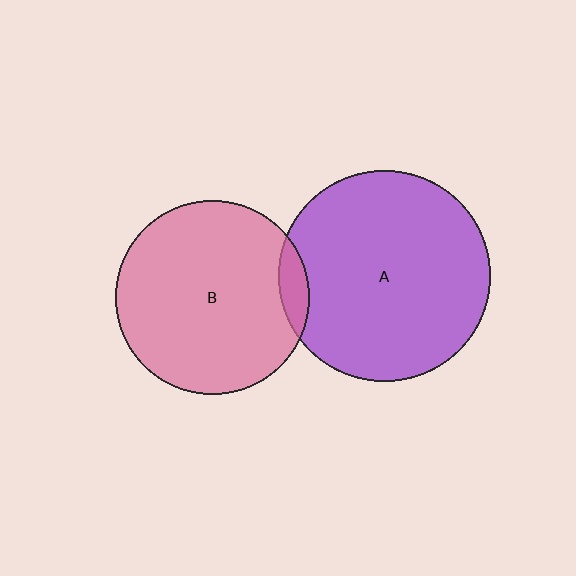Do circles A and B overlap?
Yes.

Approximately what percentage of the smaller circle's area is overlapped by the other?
Approximately 5%.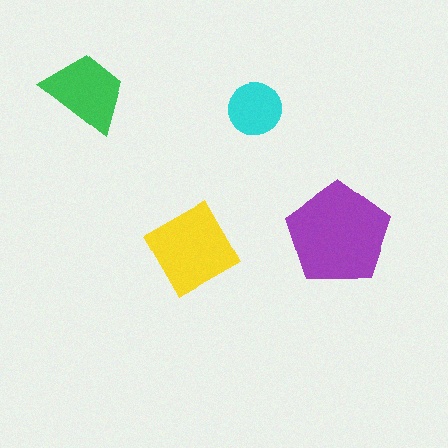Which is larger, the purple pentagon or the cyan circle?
The purple pentagon.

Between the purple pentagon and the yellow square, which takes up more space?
The purple pentagon.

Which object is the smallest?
The cyan circle.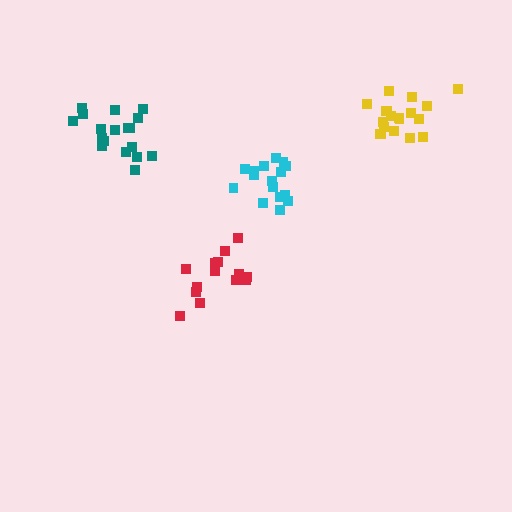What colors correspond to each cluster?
The clusters are colored: red, cyan, teal, yellow.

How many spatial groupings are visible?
There are 4 spatial groupings.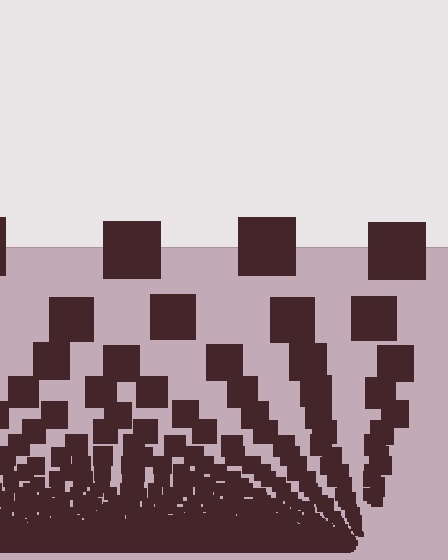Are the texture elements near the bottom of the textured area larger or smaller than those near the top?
Smaller. The gradient is inverted — elements near the bottom are smaller and denser.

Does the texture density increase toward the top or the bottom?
Density increases toward the bottom.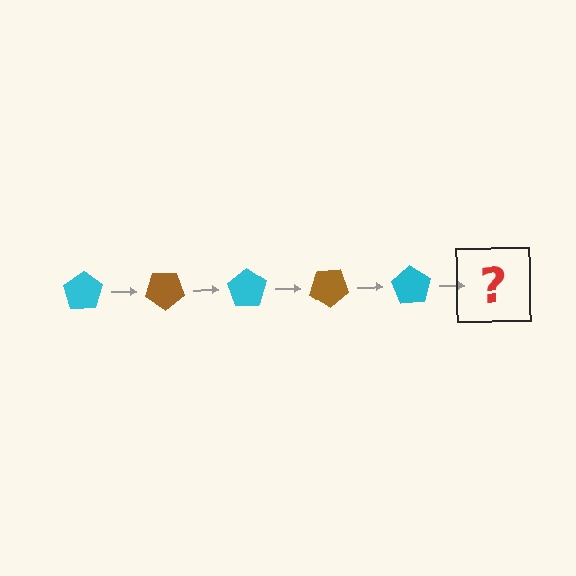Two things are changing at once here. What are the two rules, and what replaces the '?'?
The two rules are that it rotates 35 degrees each step and the color cycles through cyan and brown. The '?' should be a brown pentagon, rotated 175 degrees from the start.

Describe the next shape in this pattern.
It should be a brown pentagon, rotated 175 degrees from the start.